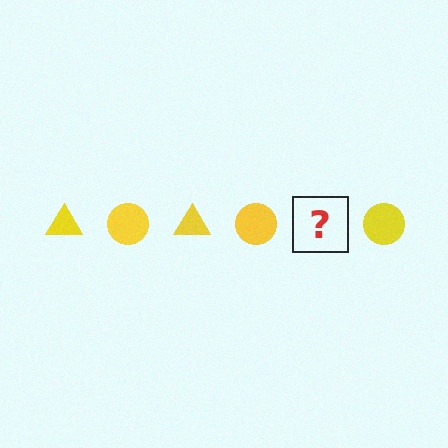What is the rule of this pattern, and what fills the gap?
The rule is that the pattern cycles through triangle, circle shapes in yellow. The gap should be filled with a yellow triangle.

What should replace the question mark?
The question mark should be replaced with a yellow triangle.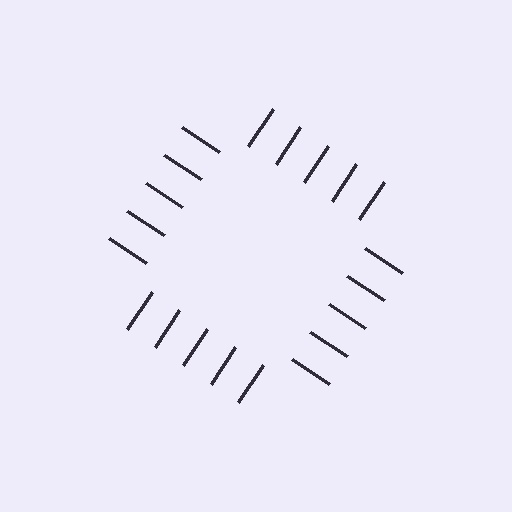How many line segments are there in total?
20 — 5 along each of the 4 edges.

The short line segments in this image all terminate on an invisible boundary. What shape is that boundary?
An illusory square — the line segments terminate on its edges but no continuous stroke is drawn.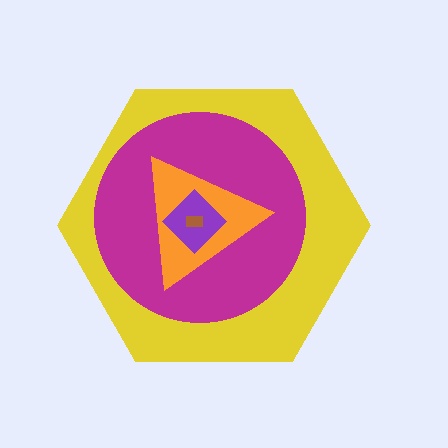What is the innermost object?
The brown rectangle.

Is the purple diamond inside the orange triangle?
Yes.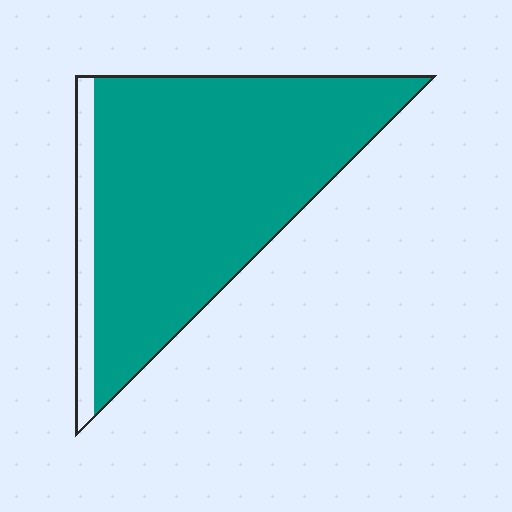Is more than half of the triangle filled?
Yes.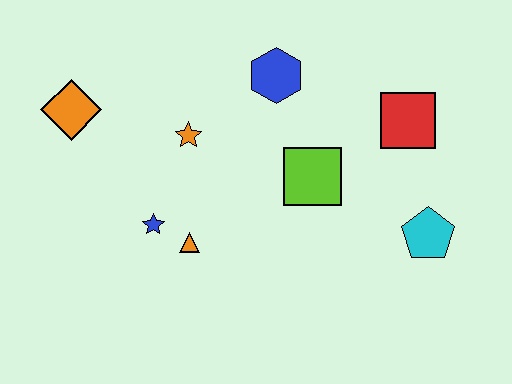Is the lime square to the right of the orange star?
Yes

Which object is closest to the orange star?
The blue star is closest to the orange star.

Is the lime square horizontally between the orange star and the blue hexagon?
No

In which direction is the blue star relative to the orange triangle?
The blue star is to the left of the orange triangle.